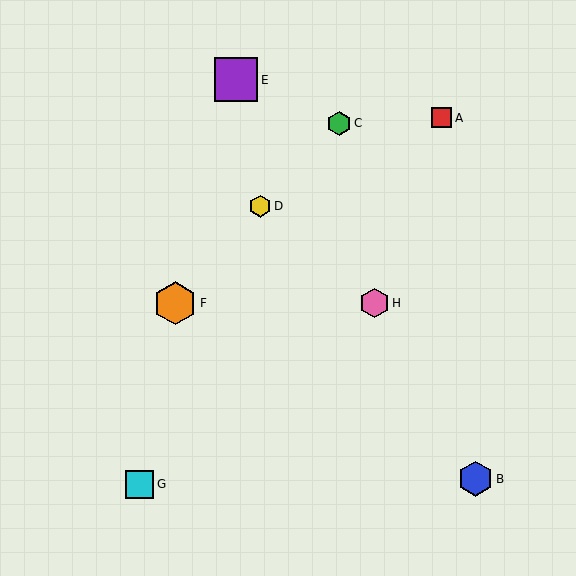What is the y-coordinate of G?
Object G is at y≈484.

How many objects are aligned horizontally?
2 objects (F, H) are aligned horizontally.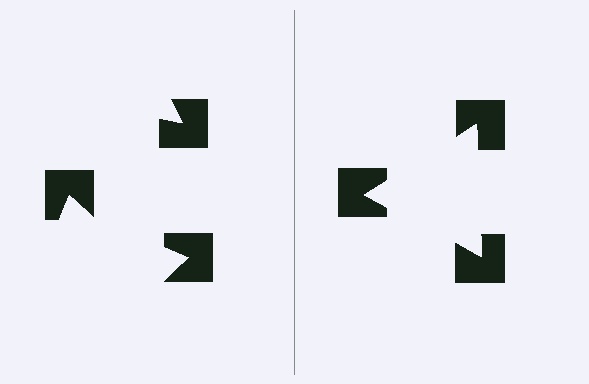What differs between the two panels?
The notched squares are positioned identically on both sides; only the wedge orientations differ. On the right they align to a triangle; on the left they are misaligned.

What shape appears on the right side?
An illusory triangle.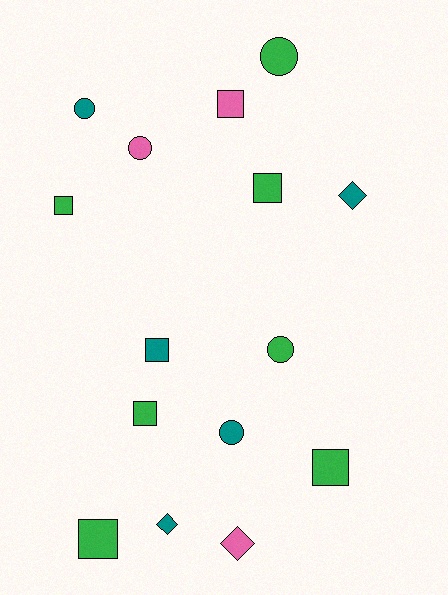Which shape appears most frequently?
Square, with 7 objects.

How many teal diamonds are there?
There are 2 teal diamonds.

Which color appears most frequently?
Green, with 7 objects.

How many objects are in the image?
There are 15 objects.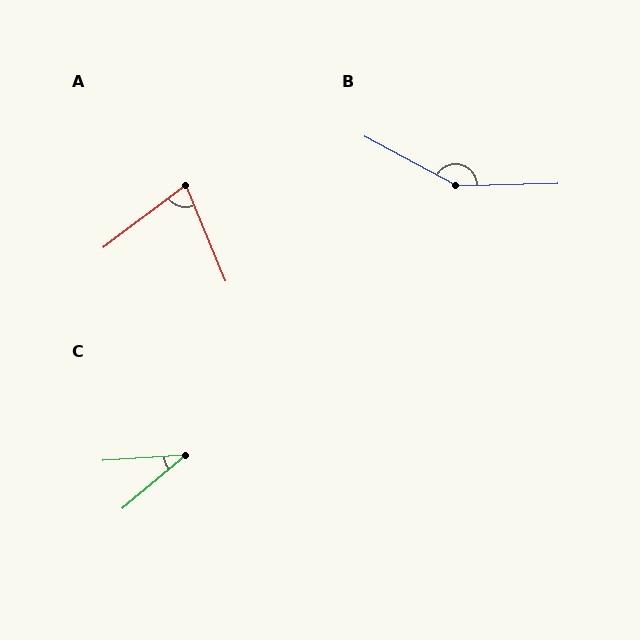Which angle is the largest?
B, at approximately 150 degrees.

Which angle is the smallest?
C, at approximately 36 degrees.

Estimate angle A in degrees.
Approximately 76 degrees.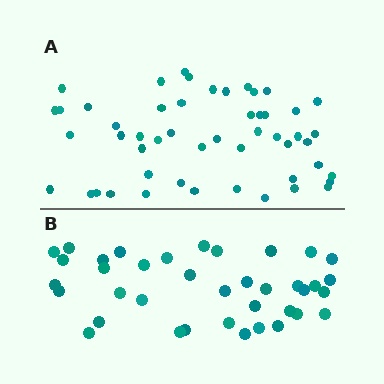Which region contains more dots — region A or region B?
Region A (the top region) has more dots.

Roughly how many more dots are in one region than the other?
Region A has approximately 15 more dots than region B.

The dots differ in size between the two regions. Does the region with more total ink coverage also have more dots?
No. Region B has more total ink coverage because its dots are larger, but region A actually contains more individual dots. Total area can be misleading — the number of items is what matters here.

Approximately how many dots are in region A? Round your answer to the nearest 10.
About 50 dots. (The exact count is 51, which rounds to 50.)